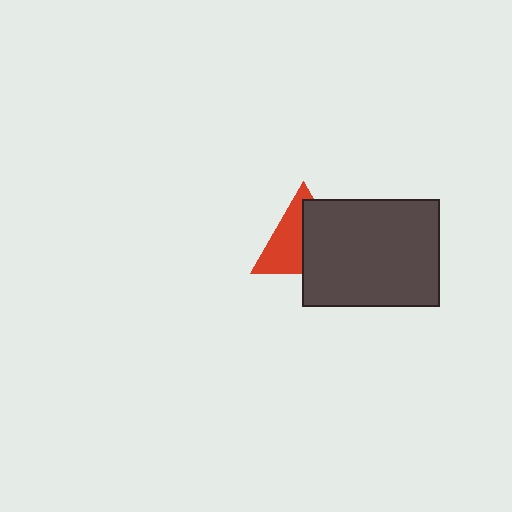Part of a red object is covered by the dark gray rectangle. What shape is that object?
It is a triangle.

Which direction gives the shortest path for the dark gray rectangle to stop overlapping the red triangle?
Moving right gives the shortest separation.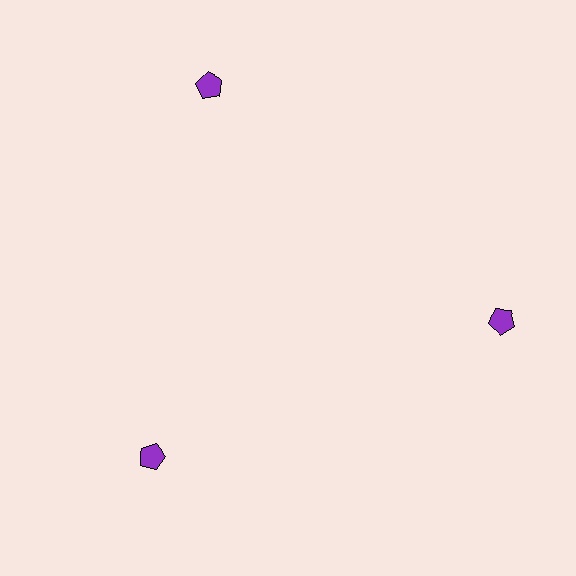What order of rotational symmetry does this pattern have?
This pattern has 3-fold rotational symmetry.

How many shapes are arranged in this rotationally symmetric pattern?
There are 3 shapes, arranged in 3 groups of 1.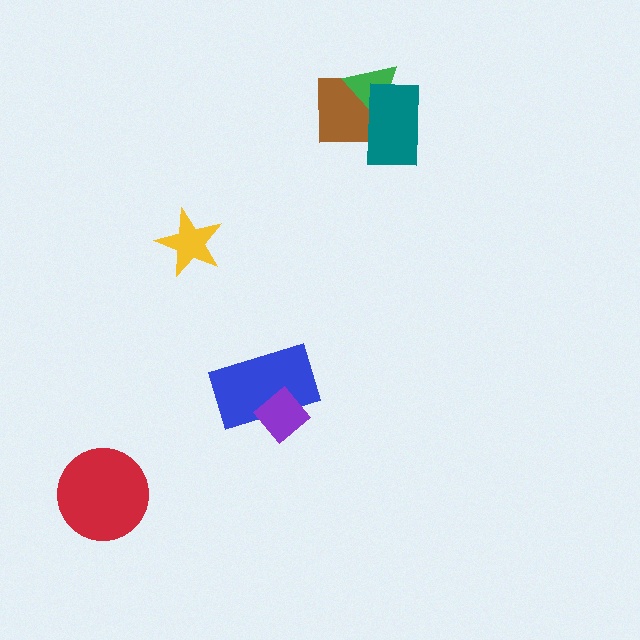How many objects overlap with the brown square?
2 objects overlap with the brown square.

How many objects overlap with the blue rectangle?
1 object overlaps with the blue rectangle.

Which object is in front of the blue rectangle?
The purple diamond is in front of the blue rectangle.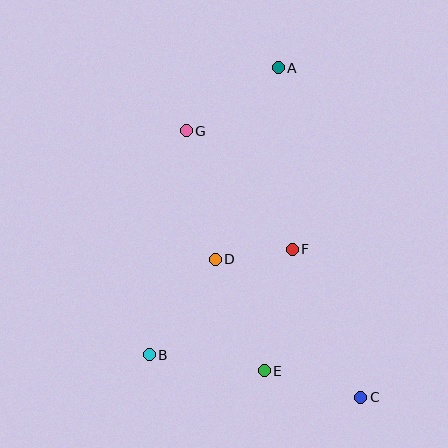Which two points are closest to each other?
Points D and F are closest to each other.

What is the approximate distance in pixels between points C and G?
The distance between C and G is approximately 319 pixels.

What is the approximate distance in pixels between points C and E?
The distance between C and E is approximately 100 pixels.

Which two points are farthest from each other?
Points A and C are farthest from each other.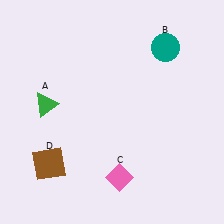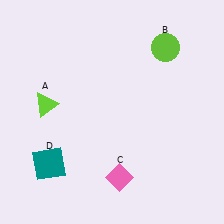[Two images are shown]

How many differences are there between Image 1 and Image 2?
There are 3 differences between the two images.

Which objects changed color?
A changed from green to lime. B changed from teal to lime. D changed from brown to teal.